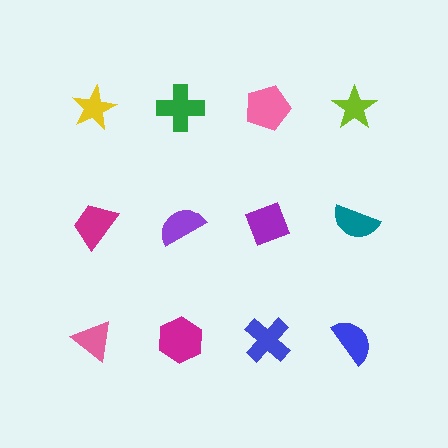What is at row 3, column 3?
A blue cross.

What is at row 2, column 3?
A purple diamond.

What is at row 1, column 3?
A pink pentagon.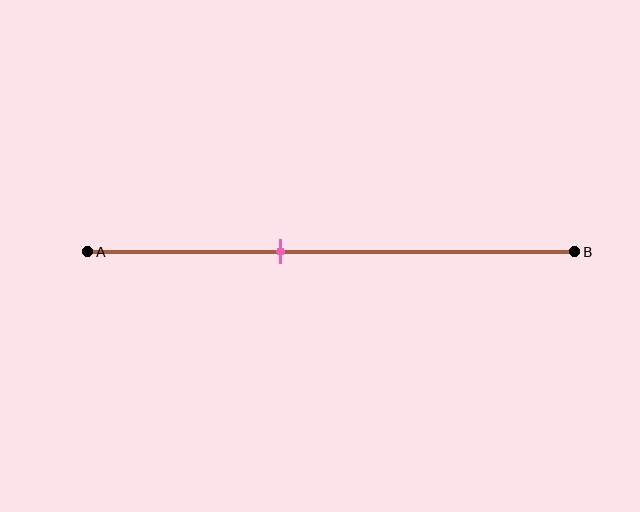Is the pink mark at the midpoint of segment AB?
No, the mark is at about 40% from A, not at the 50% midpoint.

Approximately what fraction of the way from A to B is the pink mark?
The pink mark is approximately 40% of the way from A to B.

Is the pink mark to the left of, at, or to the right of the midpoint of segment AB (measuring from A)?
The pink mark is to the left of the midpoint of segment AB.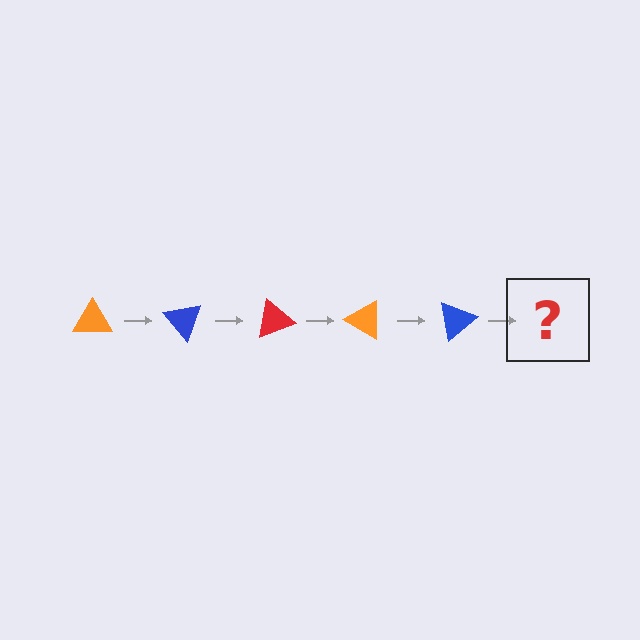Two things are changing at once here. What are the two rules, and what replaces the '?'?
The two rules are that it rotates 50 degrees each step and the color cycles through orange, blue, and red. The '?' should be a red triangle, rotated 250 degrees from the start.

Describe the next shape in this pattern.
It should be a red triangle, rotated 250 degrees from the start.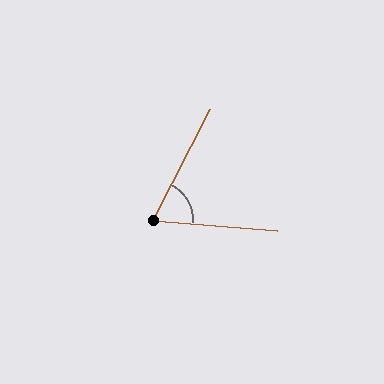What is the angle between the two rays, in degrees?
Approximately 67 degrees.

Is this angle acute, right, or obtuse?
It is acute.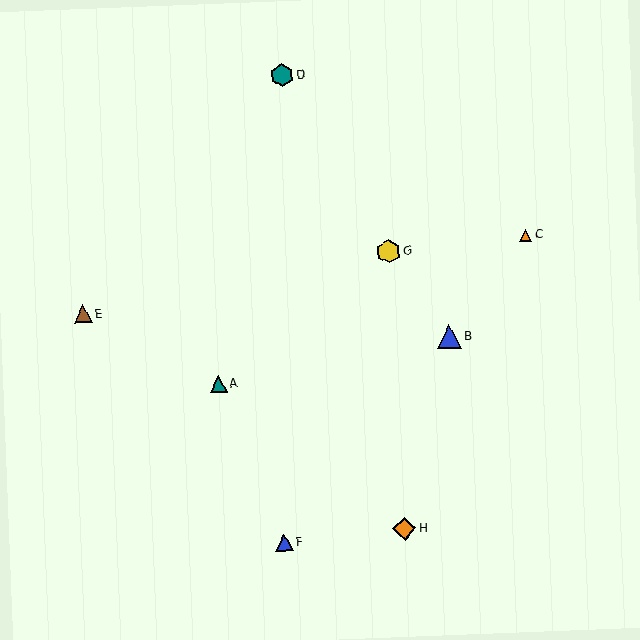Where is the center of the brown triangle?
The center of the brown triangle is at (83, 314).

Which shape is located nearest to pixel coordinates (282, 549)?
The blue triangle (labeled F) at (284, 543) is nearest to that location.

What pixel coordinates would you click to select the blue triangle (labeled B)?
Click at (449, 337) to select the blue triangle B.